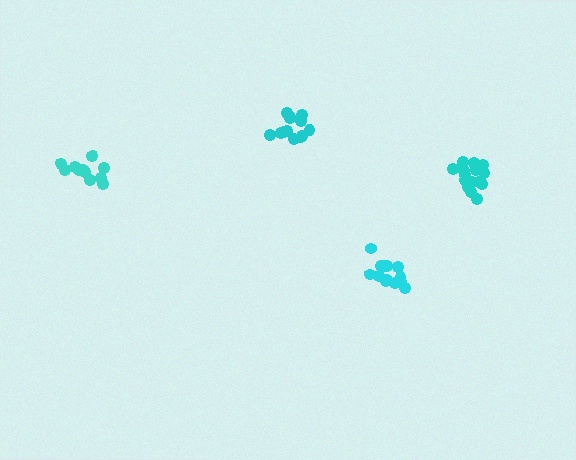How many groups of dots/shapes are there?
There are 4 groups.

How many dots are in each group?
Group 1: 11 dots, Group 2: 17 dots, Group 3: 13 dots, Group 4: 13 dots (54 total).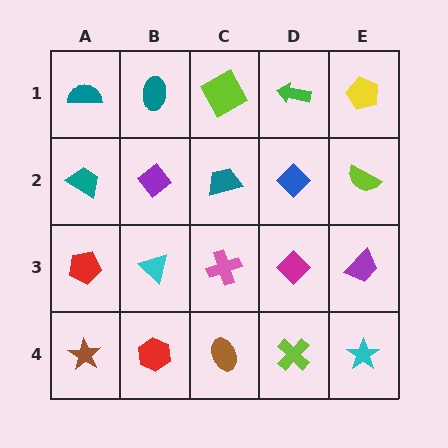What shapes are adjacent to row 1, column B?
A purple diamond (row 2, column B), a teal semicircle (row 1, column A), a lime square (row 1, column C).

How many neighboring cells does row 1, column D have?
3.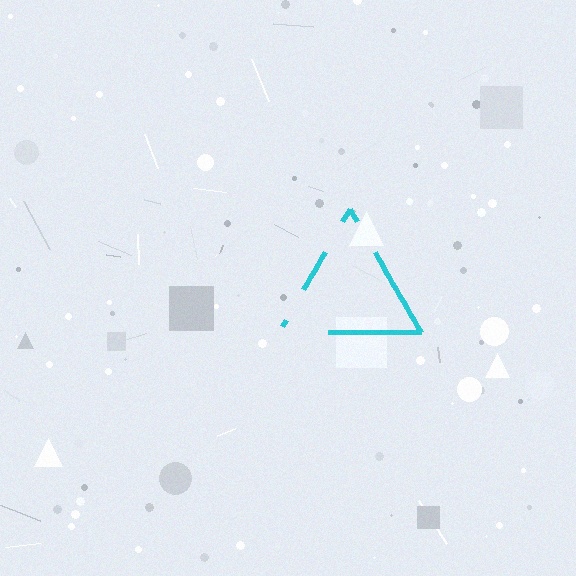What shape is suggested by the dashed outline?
The dashed outline suggests a triangle.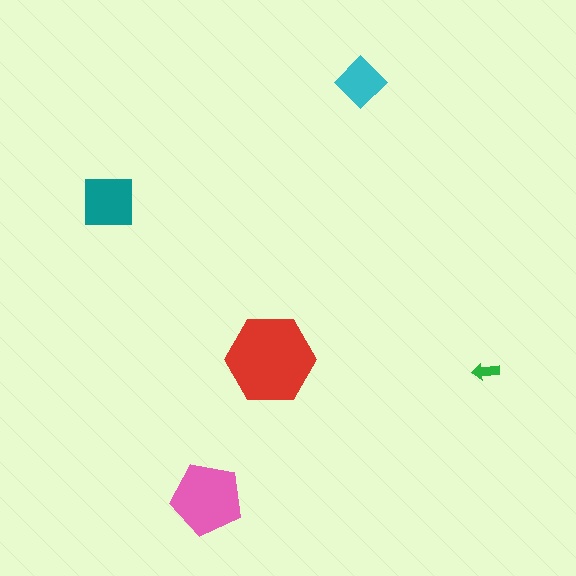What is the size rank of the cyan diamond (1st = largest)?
4th.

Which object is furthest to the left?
The teal square is leftmost.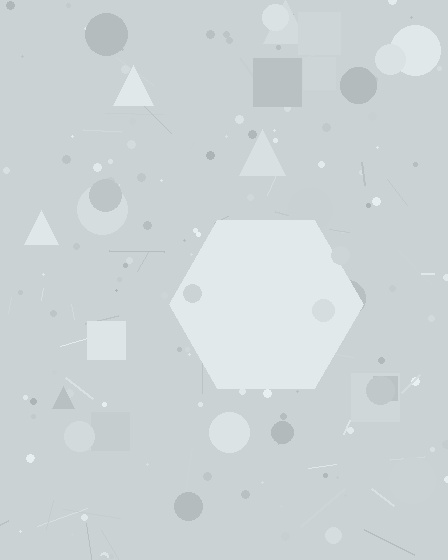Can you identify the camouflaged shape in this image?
The camouflaged shape is a hexagon.